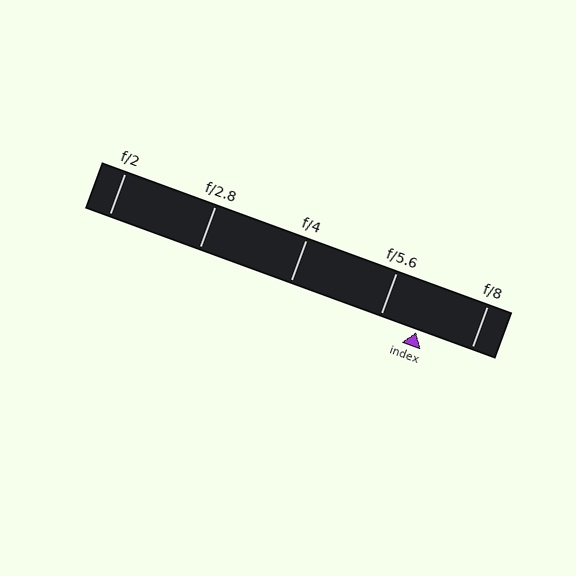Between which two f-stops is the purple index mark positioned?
The index mark is between f/5.6 and f/8.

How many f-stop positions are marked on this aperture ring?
There are 5 f-stop positions marked.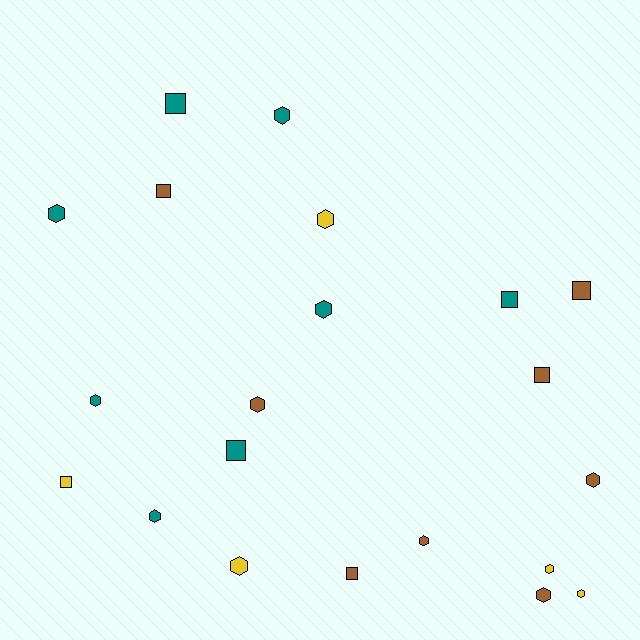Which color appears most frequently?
Teal, with 8 objects.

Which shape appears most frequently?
Hexagon, with 13 objects.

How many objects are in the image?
There are 21 objects.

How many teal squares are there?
There are 3 teal squares.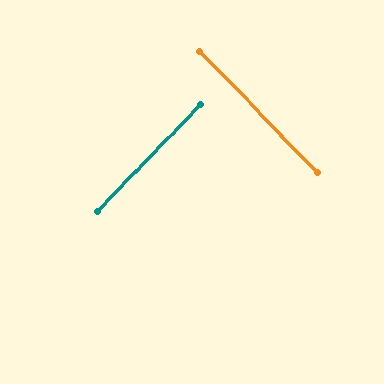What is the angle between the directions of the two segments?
Approximately 88 degrees.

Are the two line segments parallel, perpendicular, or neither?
Perpendicular — they meet at approximately 88°.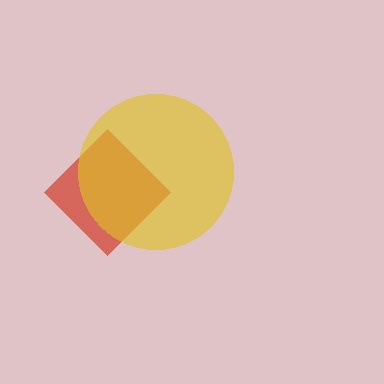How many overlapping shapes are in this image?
There are 2 overlapping shapes in the image.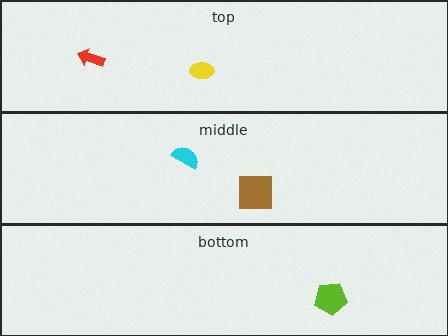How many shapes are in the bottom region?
1.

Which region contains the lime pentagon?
The bottom region.